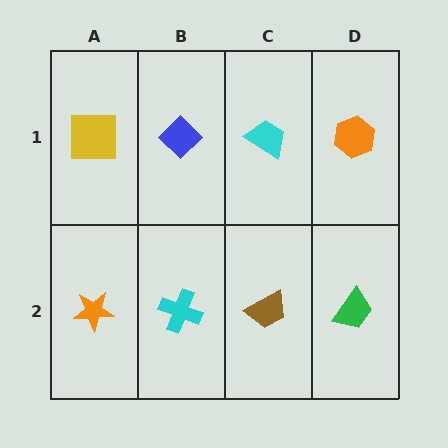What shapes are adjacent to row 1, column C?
A brown trapezoid (row 2, column C), a blue diamond (row 1, column B), an orange hexagon (row 1, column D).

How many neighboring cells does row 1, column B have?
3.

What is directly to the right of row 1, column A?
A blue diamond.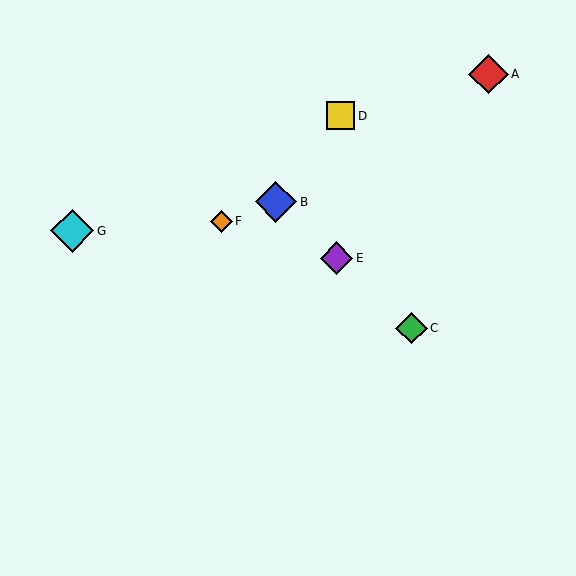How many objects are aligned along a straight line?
3 objects (B, C, E) are aligned along a straight line.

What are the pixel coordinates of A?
Object A is at (489, 74).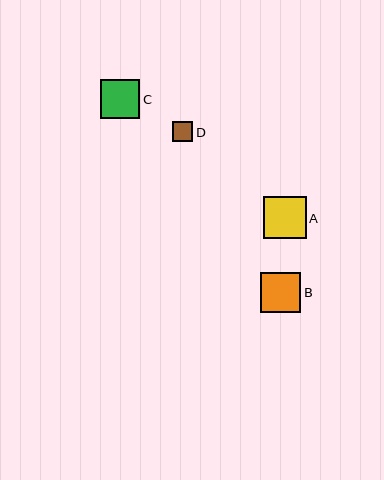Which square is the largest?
Square A is the largest with a size of approximately 43 pixels.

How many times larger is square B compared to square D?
Square B is approximately 2.0 times the size of square D.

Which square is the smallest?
Square D is the smallest with a size of approximately 20 pixels.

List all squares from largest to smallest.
From largest to smallest: A, B, C, D.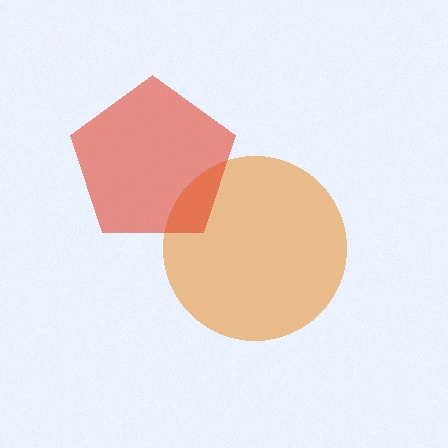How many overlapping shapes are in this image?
There are 2 overlapping shapes in the image.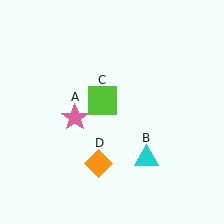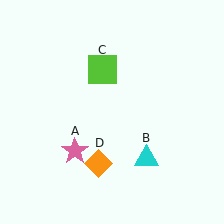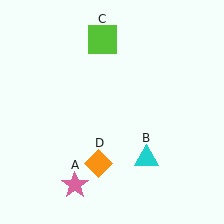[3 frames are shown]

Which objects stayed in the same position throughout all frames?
Cyan triangle (object B) and orange diamond (object D) remained stationary.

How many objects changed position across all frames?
2 objects changed position: pink star (object A), lime square (object C).